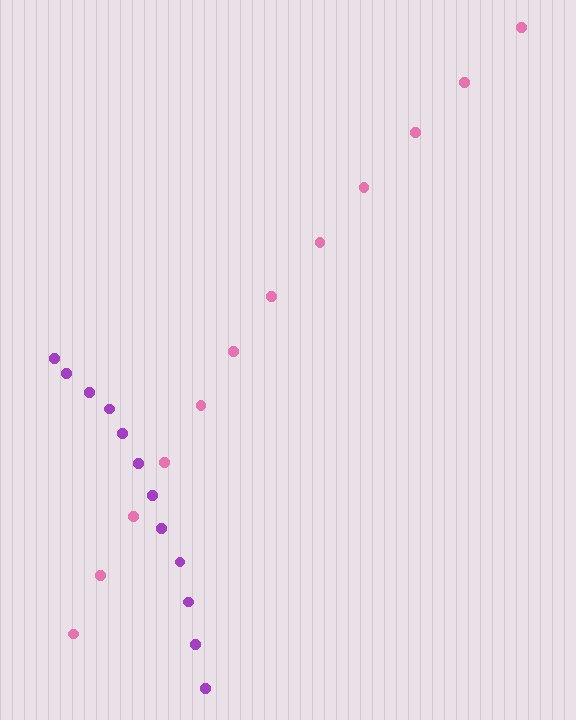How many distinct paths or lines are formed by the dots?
There are 2 distinct paths.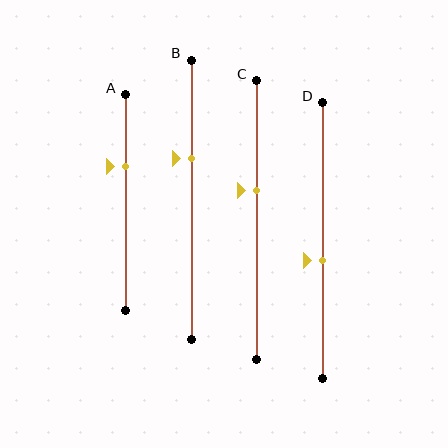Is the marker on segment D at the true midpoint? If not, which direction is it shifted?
No, the marker on segment D is shifted downward by about 7% of the segment length.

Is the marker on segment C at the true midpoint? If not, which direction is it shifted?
No, the marker on segment C is shifted upward by about 11% of the segment length.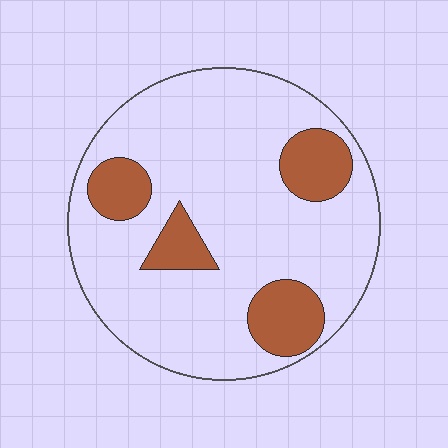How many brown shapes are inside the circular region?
4.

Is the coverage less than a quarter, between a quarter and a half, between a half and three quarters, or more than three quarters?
Less than a quarter.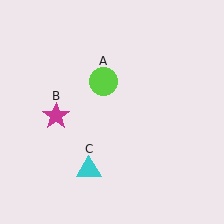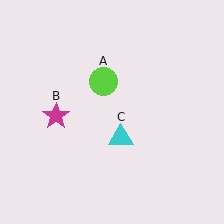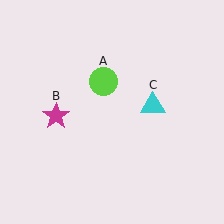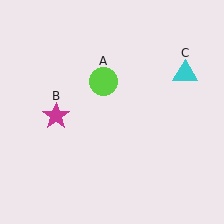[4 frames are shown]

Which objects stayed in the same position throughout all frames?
Lime circle (object A) and magenta star (object B) remained stationary.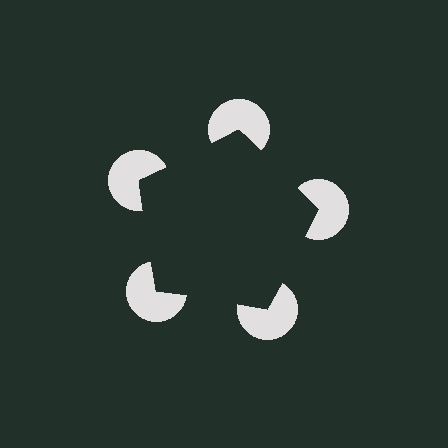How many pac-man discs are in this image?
There are 5 — one at each vertex of the illusory pentagon.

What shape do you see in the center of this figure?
An illusory pentagon — its edges are inferred from the aligned wedge cuts in the pac-man discs, not physically drawn.